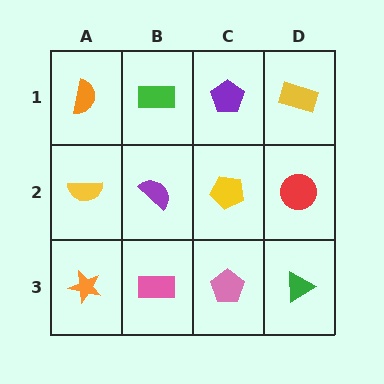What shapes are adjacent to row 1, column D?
A red circle (row 2, column D), a purple pentagon (row 1, column C).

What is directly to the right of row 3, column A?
A pink rectangle.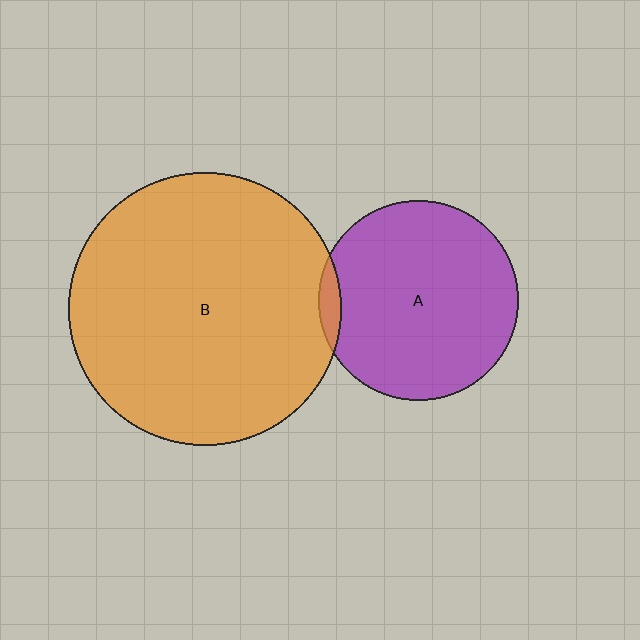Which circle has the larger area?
Circle B (orange).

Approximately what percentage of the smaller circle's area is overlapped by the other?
Approximately 5%.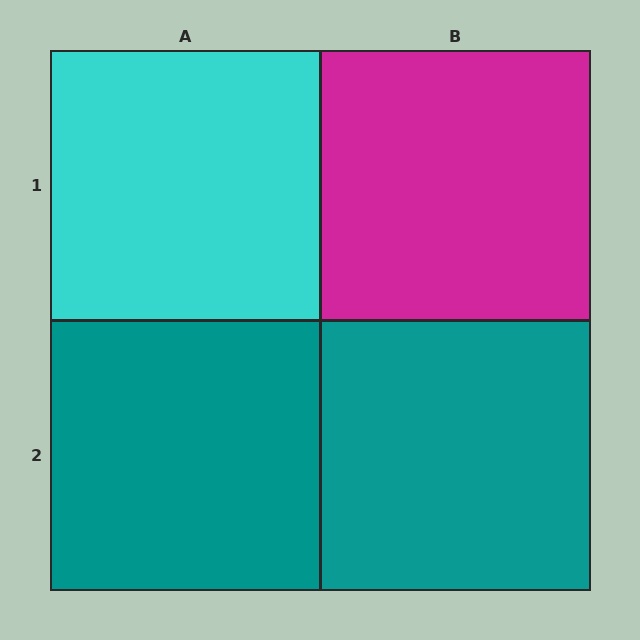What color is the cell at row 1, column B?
Magenta.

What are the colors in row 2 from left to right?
Teal, teal.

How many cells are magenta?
1 cell is magenta.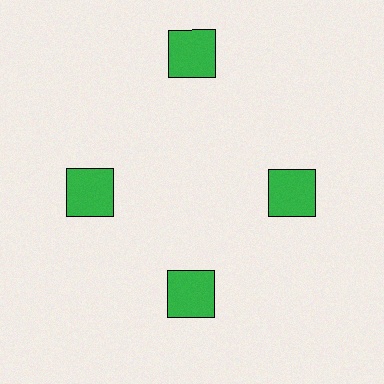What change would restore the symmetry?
The symmetry would be restored by moving it inward, back onto the ring so that all 4 squares sit at equal angles and equal distance from the center.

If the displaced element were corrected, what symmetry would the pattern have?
It would have 4-fold rotational symmetry — the pattern would map onto itself every 90 degrees.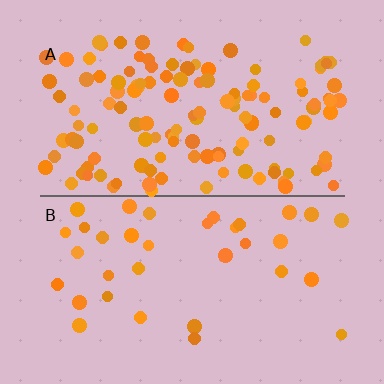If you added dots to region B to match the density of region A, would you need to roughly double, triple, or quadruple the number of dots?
Approximately quadruple.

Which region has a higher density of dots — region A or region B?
A (the top).